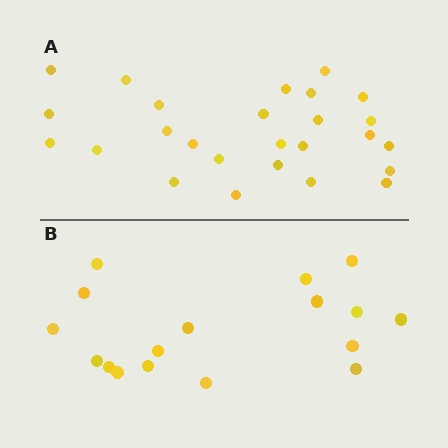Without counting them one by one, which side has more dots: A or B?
Region A (the top region) has more dots.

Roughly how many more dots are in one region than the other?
Region A has roughly 8 or so more dots than region B.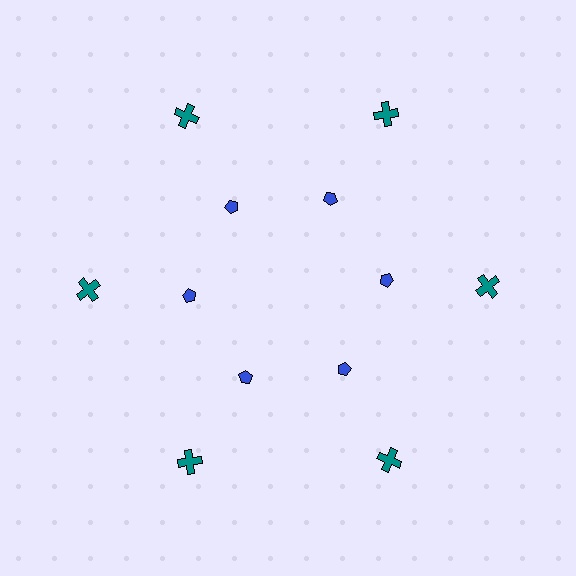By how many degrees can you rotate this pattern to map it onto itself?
The pattern maps onto itself every 60 degrees of rotation.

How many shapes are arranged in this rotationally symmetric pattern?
There are 12 shapes, arranged in 6 groups of 2.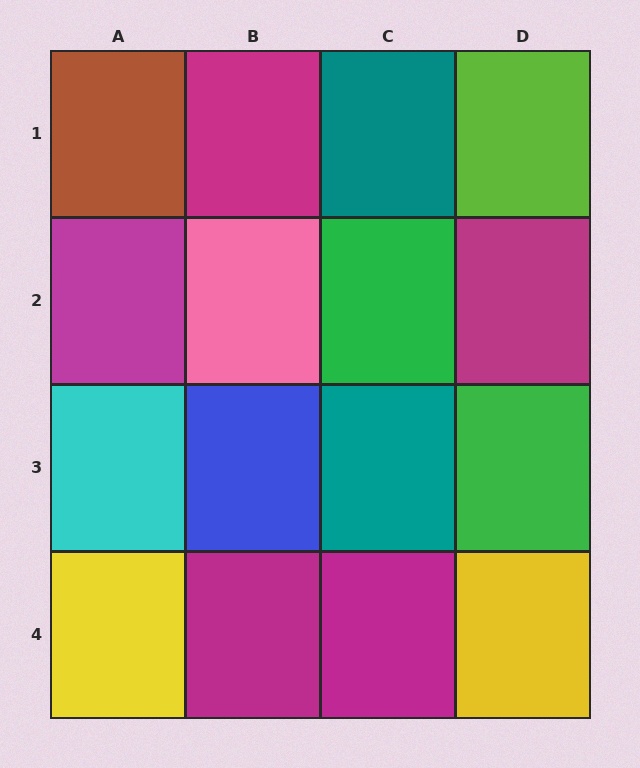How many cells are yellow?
2 cells are yellow.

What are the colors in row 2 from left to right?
Magenta, pink, green, magenta.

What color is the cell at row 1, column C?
Teal.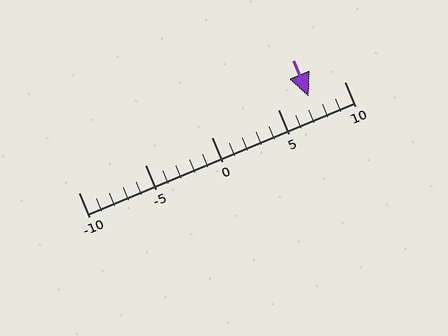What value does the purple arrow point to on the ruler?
The purple arrow points to approximately 7.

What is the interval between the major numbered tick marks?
The major tick marks are spaced 5 units apart.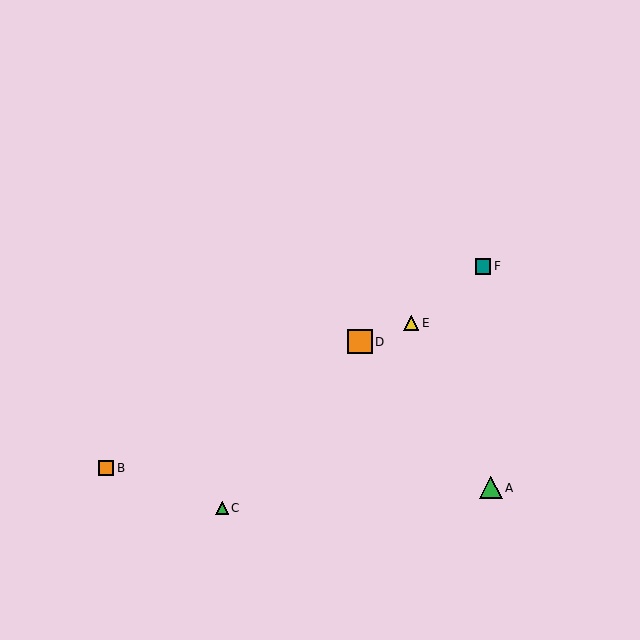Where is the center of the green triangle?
The center of the green triangle is at (222, 508).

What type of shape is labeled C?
Shape C is a green triangle.